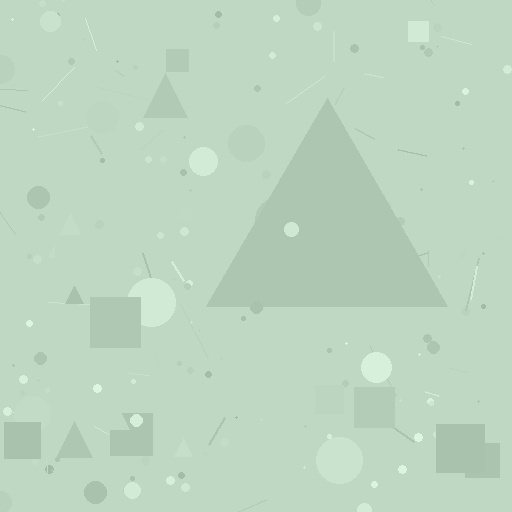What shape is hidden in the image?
A triangle is hidden in the image.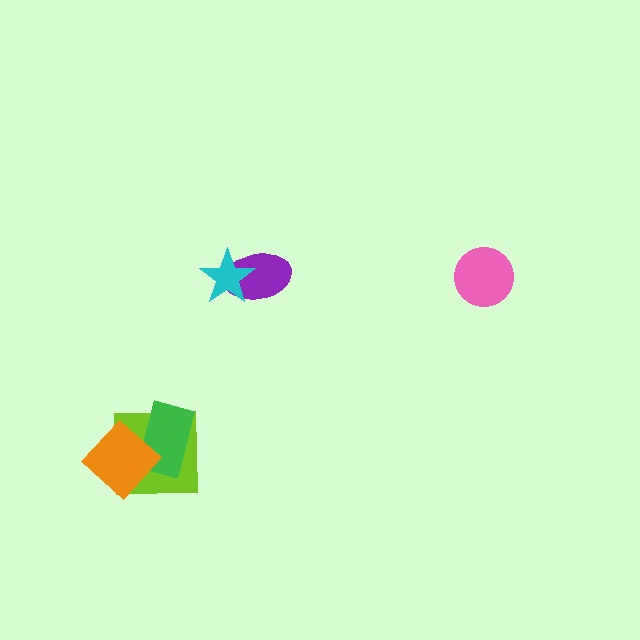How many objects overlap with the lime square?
2 objects overlap with the lime square.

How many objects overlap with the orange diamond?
2 objects overlap with the orange diamond.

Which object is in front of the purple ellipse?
The cyan star is in front of the purple ellipse.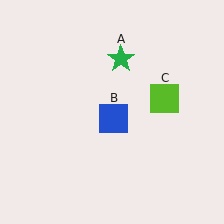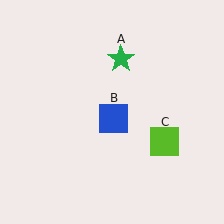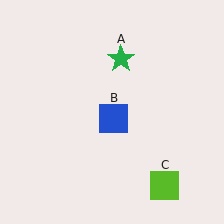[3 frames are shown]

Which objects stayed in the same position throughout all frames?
Green star (object A) and blue square (object B) remained stationary.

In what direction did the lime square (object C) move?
The lime square (object C) moved down.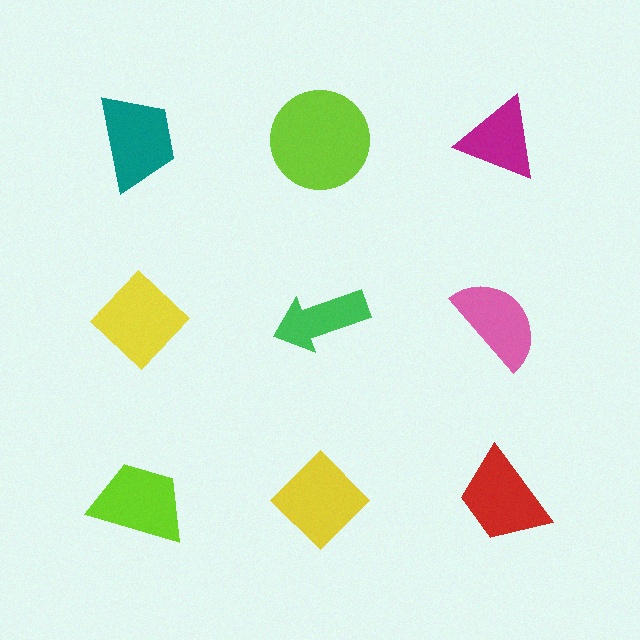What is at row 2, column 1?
A yellow diamond.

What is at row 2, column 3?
A pink semicircle.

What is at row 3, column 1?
A lime trapezoid.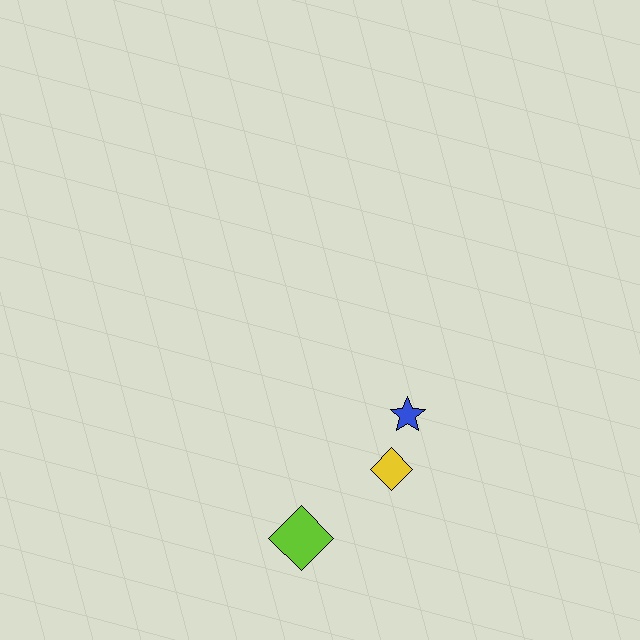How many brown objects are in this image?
There are no brown objects.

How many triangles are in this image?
There are no triangles.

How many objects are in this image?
There are 3 objects.